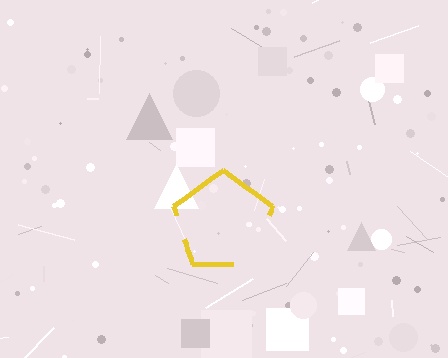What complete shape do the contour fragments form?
The contour fragments form a pentagon.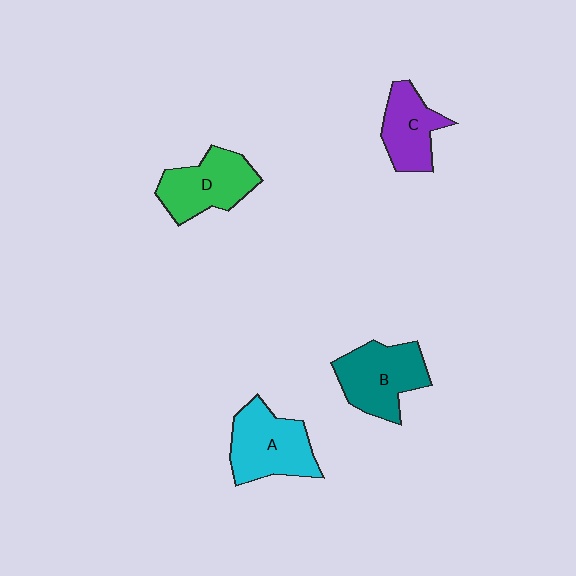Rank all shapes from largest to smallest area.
From largest to smallest: A (cyan), B (teal), D (green), C (purple).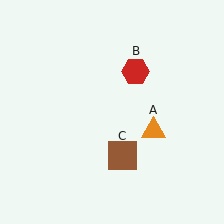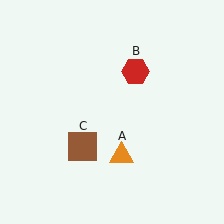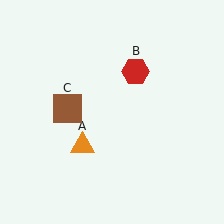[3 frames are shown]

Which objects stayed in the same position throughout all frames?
Red hexagon (object B) remained stationary.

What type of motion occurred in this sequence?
The orange triangle (object A), brown square (object C) rotated clockwise around the center of the scene.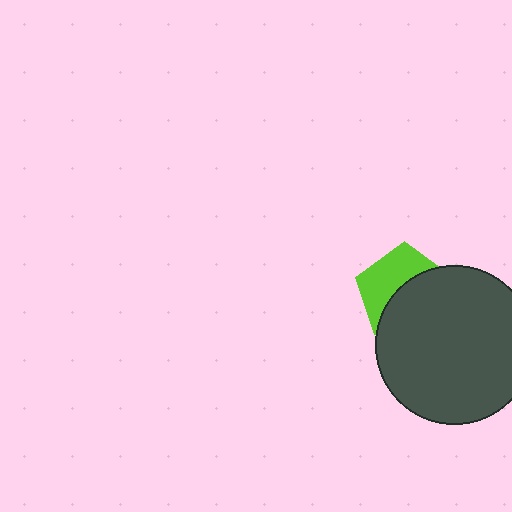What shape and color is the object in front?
The object in front is a dark gray circle.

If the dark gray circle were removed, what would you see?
You would see the complete lime pentagon.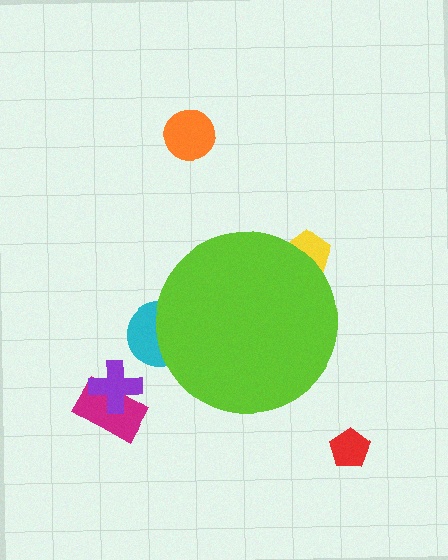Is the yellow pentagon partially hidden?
Yes, the yellow pentagon is partially hidden behind the lime circle.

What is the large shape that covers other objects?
A lime circle.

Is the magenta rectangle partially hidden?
No, the magenta rectangle is fully visible.